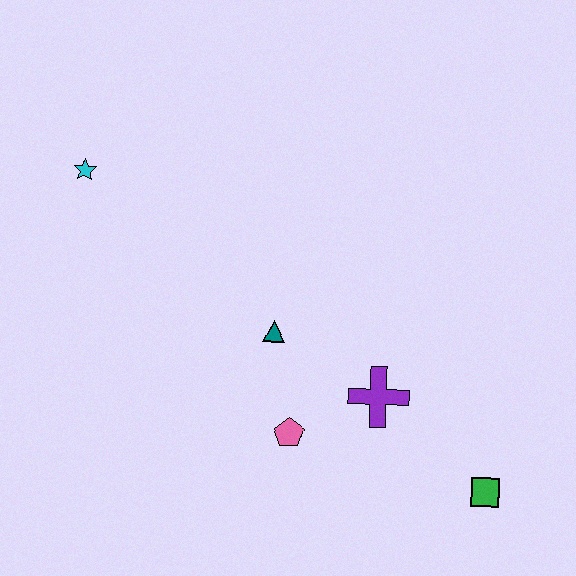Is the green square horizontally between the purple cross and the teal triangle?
No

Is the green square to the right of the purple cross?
Yes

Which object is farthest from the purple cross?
The cyan star is farthest from the purple cross.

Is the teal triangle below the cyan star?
Yes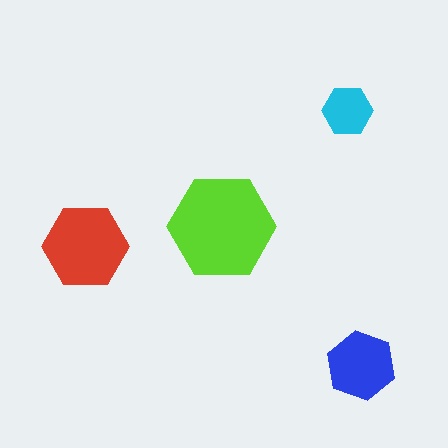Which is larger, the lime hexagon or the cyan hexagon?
The lime one.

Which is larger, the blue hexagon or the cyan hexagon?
The blue one.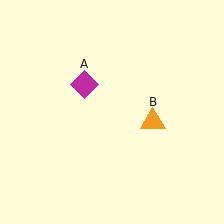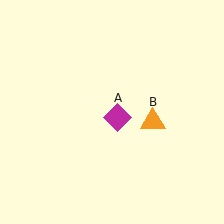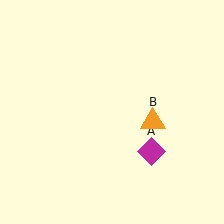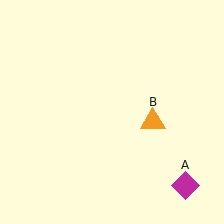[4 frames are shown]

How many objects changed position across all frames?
1 object changed position: magenta diamond (object A).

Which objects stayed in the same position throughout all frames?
Orange triangle (object B) remained stationary.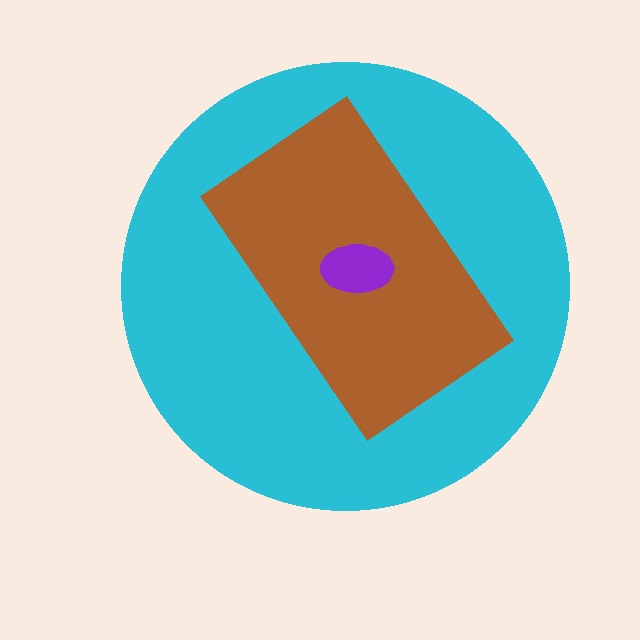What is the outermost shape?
The cyan circle.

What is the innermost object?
The purple ellipse.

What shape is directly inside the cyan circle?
The brown rectangle.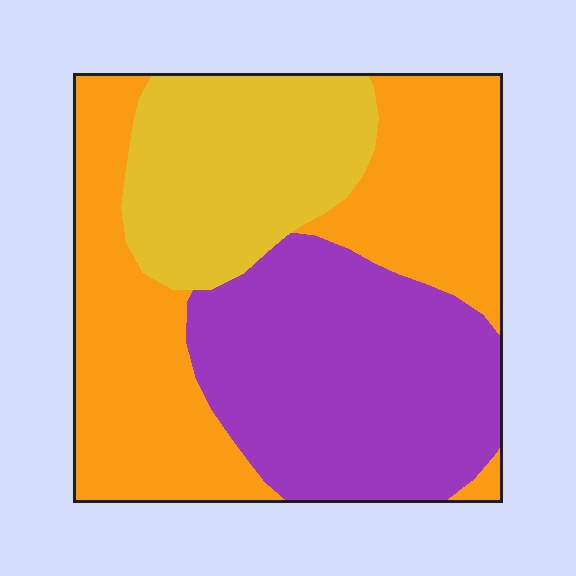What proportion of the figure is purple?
Purple covers roughly 35% of the figure.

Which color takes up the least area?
Yellow, at roughly 25%.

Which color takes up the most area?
Orange, at roughly 40%.